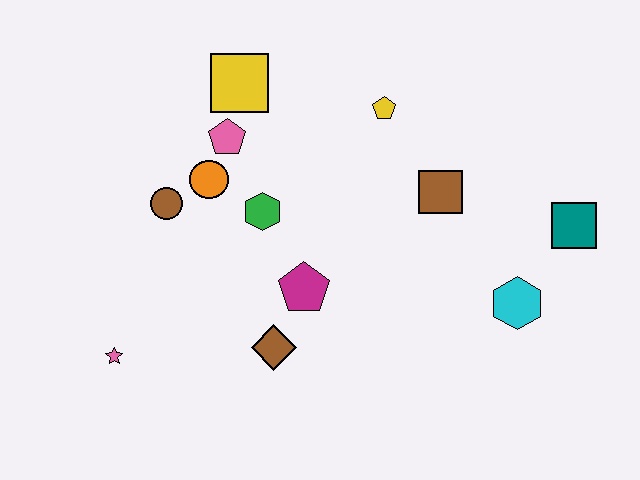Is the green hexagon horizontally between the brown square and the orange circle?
Yes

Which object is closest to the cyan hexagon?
The teal square is closest to the cyan hexagon.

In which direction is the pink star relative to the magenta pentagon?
The pink star is to the left of the magenta pentagon.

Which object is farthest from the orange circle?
The teal square is farthest from the orange circle.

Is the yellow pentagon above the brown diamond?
Yes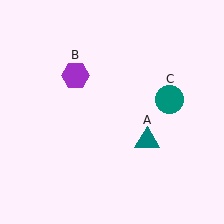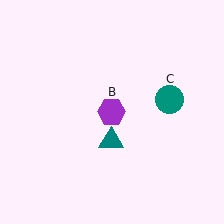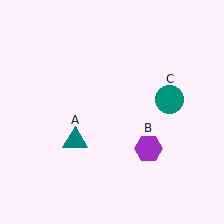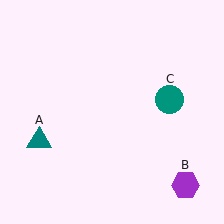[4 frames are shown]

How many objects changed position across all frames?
2 objects changed position: teal triangle (object A), purple hexagon (object B).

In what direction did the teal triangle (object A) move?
The teal triangle (object A) moved left.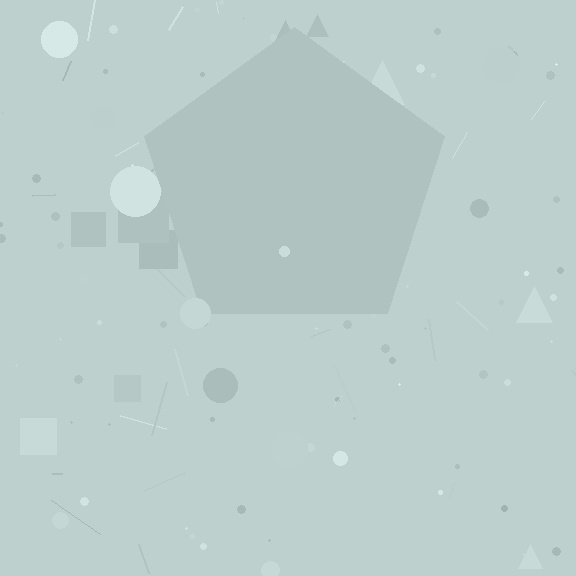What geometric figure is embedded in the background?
A pentagon is embedded in the background.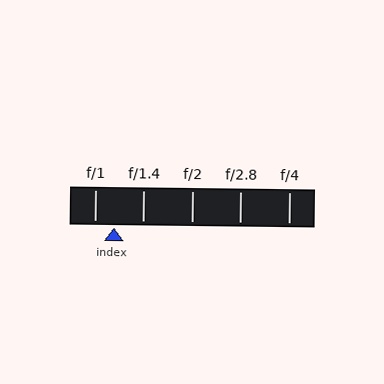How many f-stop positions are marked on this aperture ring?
There are 5 f-stop positions marked.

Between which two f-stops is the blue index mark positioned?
The index mark is between f/1 and f/1.4.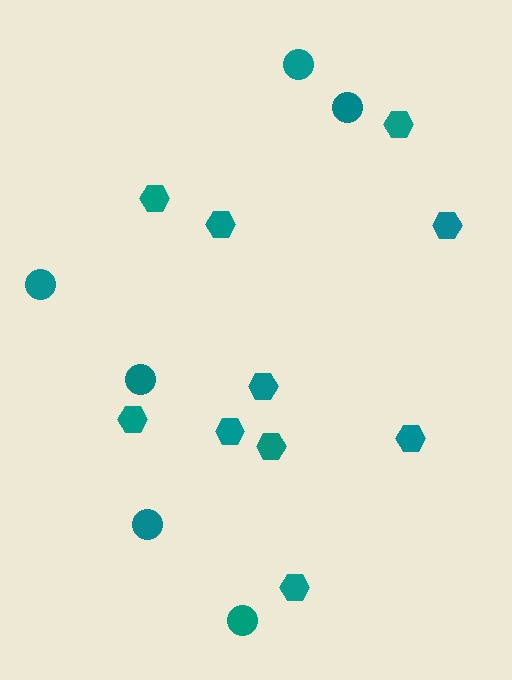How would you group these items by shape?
There are 2 groups: one group of hexagons (10) and one group of circles (6).